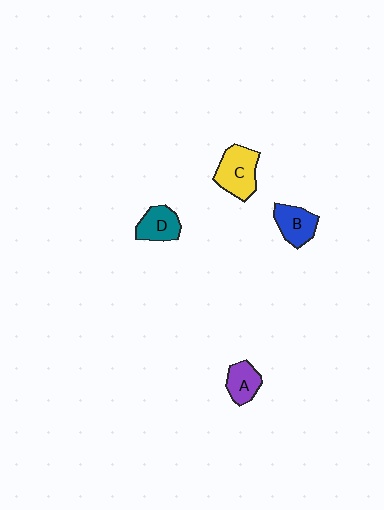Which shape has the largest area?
Shape C (yellow).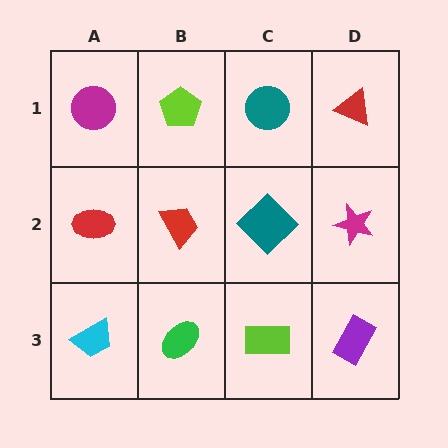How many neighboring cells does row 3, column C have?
3.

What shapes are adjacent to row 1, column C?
A teal diamond (row 2, column C), a lime pentagon (row 1, column B), a red triangle (row 1, column D).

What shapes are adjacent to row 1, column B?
A red trapezoid (row 2, column B), a magenta circle (row 1, column A), a teal circle (row 1, column C).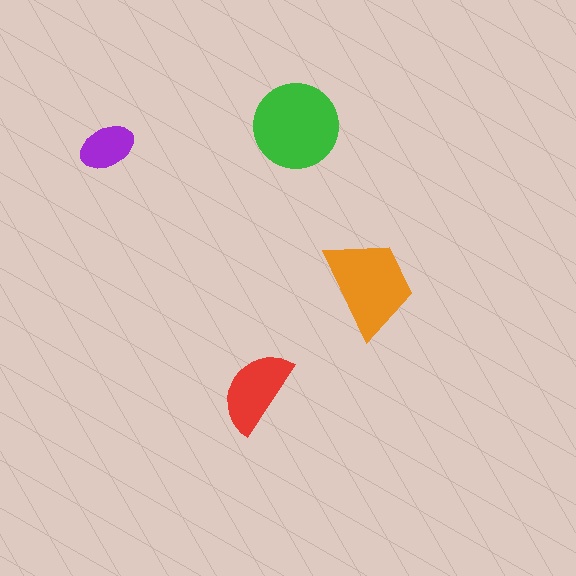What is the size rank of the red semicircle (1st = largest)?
3rd.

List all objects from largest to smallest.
The green circle, the orange trapezoid, the red semicircle, the purple ellipse.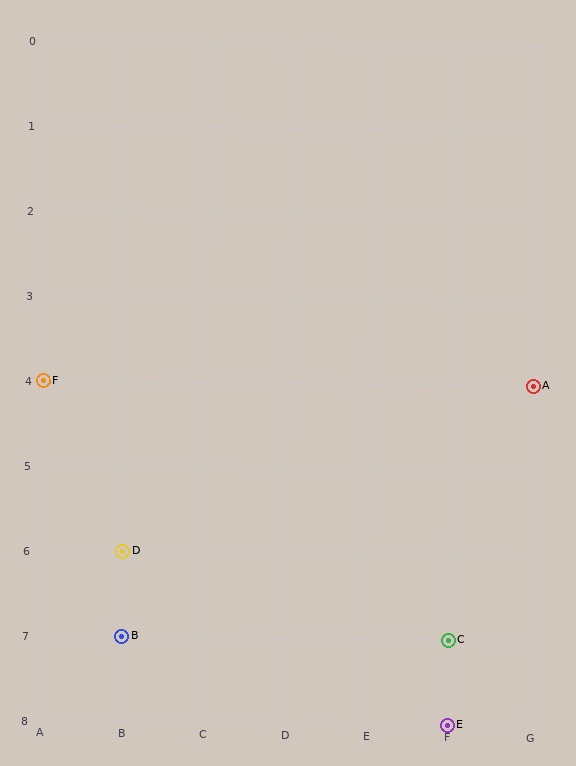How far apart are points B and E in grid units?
Points B and E are 4 columns and 1 row apart (about 4.1 grid units diagonally).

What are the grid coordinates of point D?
Point D is at grid coordinates (B, 6).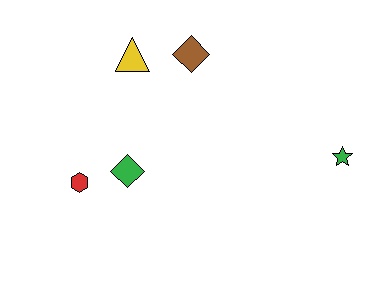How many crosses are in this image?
There are no crosses.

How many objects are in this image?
There are 5 objects.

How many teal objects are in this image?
There are no teal objects.